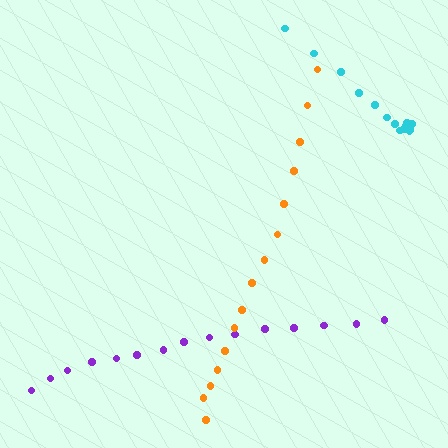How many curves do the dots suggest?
There are 3 distinct paths.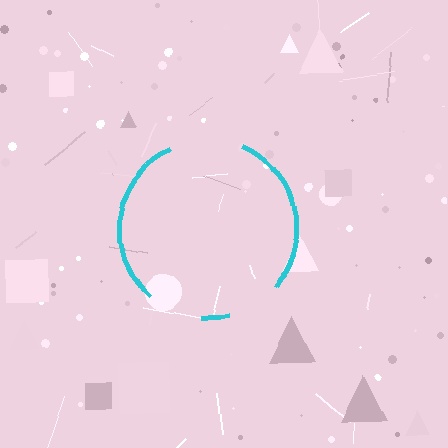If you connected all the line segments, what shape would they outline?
They would outline a circle.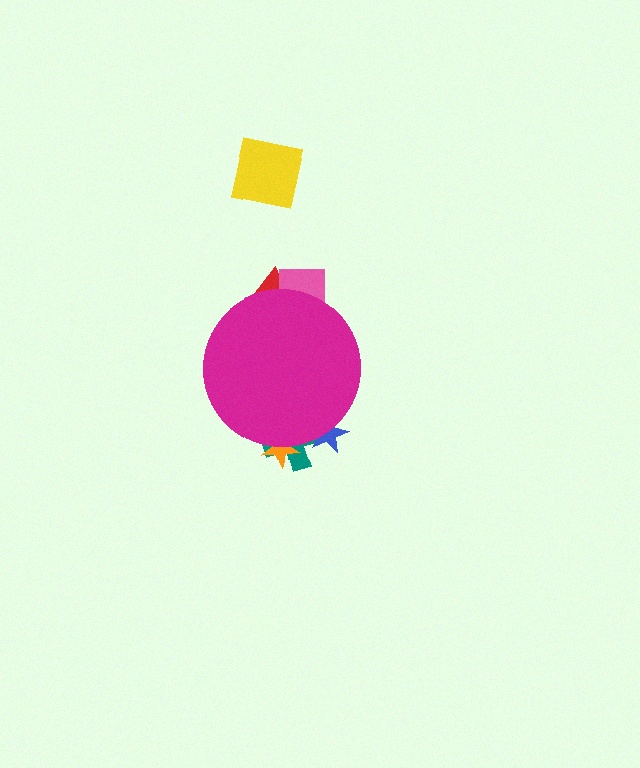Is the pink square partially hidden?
Yes, the pink square is partially hidden behind the magenta circle.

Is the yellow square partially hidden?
No, the yellow square is fully visible.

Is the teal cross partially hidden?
Yes, the teal cross is partially hidden behind the magenta circle.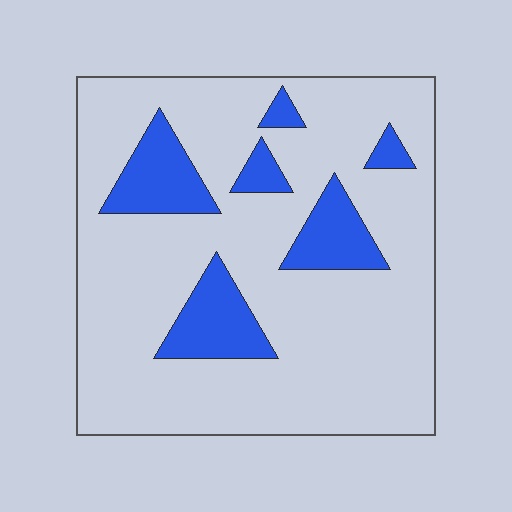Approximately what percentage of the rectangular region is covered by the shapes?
Approximately 20%.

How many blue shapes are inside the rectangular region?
6.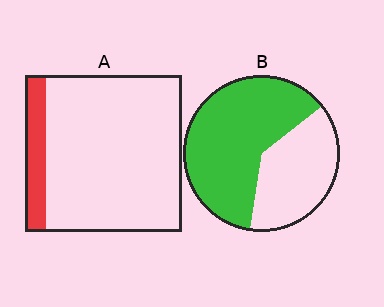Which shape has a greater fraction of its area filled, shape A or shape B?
Shape B.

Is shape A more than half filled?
No.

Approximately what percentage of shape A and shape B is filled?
A is approximately 15% and B is approximately 60%.